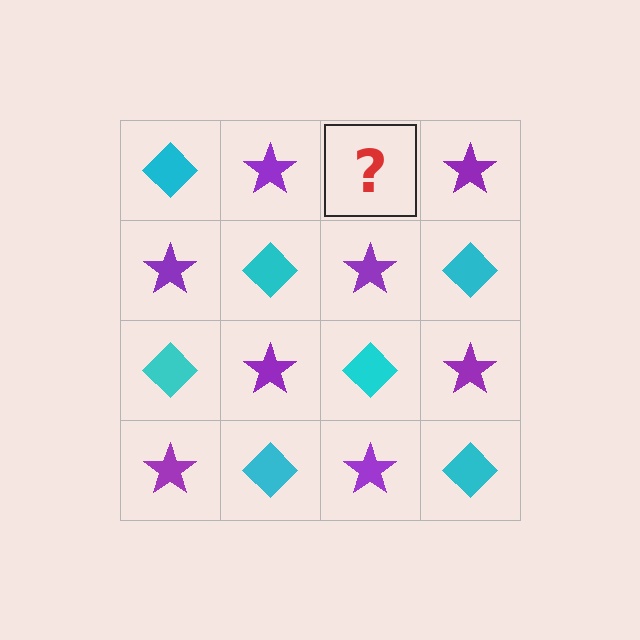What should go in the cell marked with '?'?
The missing cell should contain a cyan diamond.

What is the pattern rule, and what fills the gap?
The rule is that it alternates cyan diamond and purple star in a checkerboard pattern. The gap should be filled with a cyan diamond.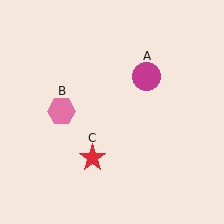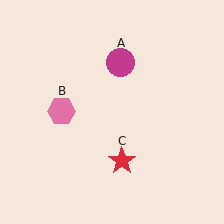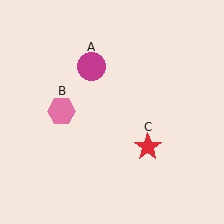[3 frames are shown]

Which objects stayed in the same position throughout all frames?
Pink hexagon (object B) remained stationary.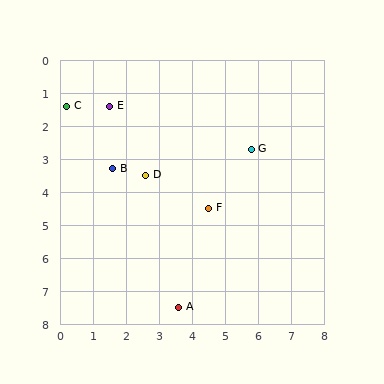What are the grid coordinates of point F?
Point F is at approximately (4.5, 4.5).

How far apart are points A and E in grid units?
Points A and E are about 6.5 grid units apart.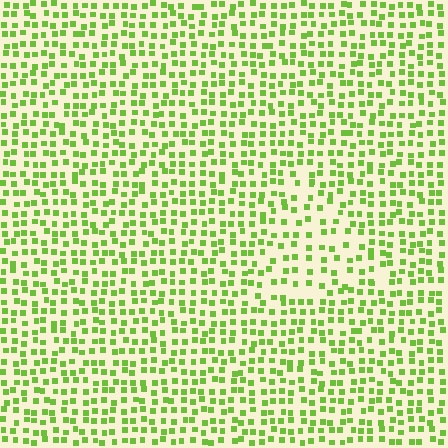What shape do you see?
I see a triangle.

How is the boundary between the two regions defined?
The boundary is defined by a change in element density (approximately 1.6x ratio). All elements are the same color, size, and shape.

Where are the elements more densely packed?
The elements are more densely packed outside the triangle boundary.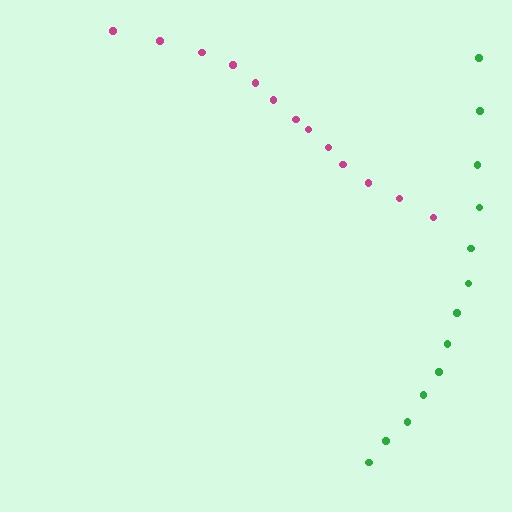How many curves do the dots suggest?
There are 2 distinct paths.